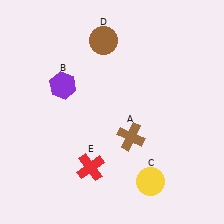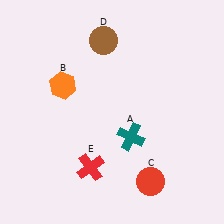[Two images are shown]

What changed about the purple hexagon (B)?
In Image 1, B is purple. In Image 2, it changed to orange.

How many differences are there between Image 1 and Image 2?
There are 3 differences between the two images.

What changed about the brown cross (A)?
In Image 1, A is brown. In Image 2, it changed to teal.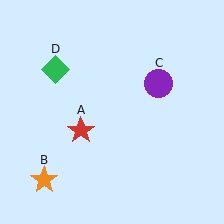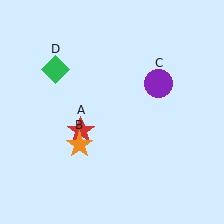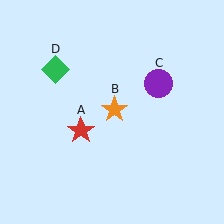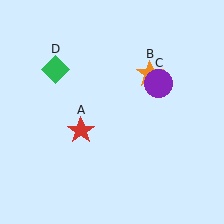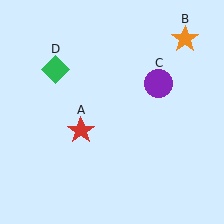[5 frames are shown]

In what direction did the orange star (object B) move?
The orange star (object B) moved up and to the right.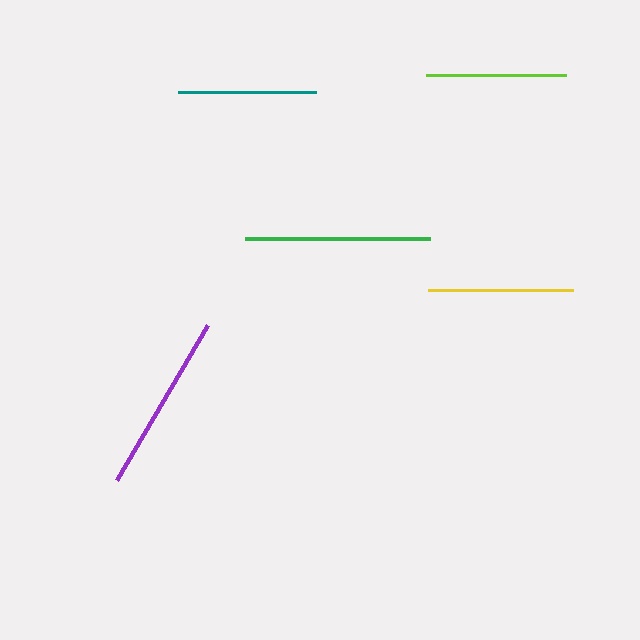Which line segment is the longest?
The green line is the longest at approximately 185 pixels.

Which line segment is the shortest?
The teal line is the shortest at approximately 137 pixels.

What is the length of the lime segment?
The lime segment is approximately 140 pixels long.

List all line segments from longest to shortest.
From longest to shortest: green, purple, yellow, lime, teal.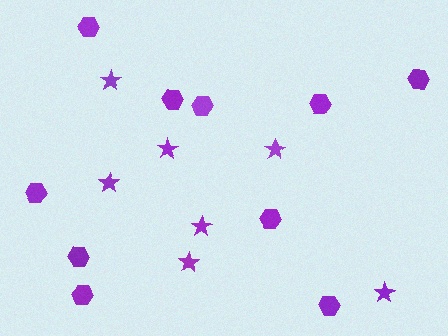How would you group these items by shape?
There are 2 groups: one group of stars (7) and one group of hexagons (10).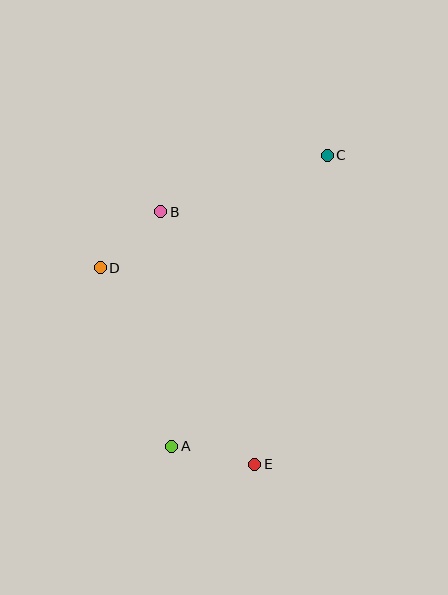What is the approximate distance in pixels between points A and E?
The distance between A and E is approximately 85 pixels.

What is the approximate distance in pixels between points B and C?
The distance between B and C is approximately 176 pixels.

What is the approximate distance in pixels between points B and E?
The distance between B and E is approximately 270 pixels.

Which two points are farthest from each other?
Points A and C are farthest from each other.